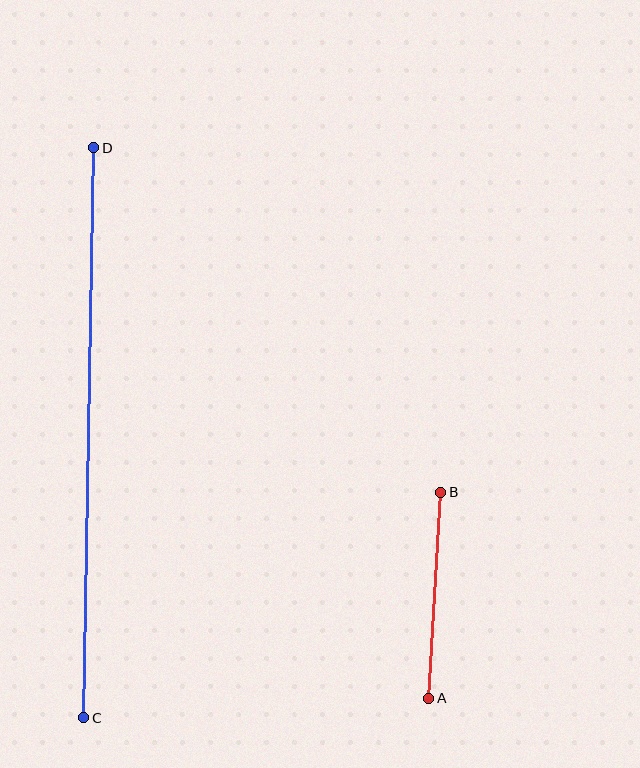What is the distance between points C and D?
The distance is approximately 570 pixels.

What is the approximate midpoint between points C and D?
The midpoint is at approximately (89, 433) pixels.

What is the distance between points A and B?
The distance is approximately 206 pixels.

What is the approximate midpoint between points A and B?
The midpoint is at approximately (435, 595) pixels.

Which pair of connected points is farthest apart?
Points C and D are farthest apart.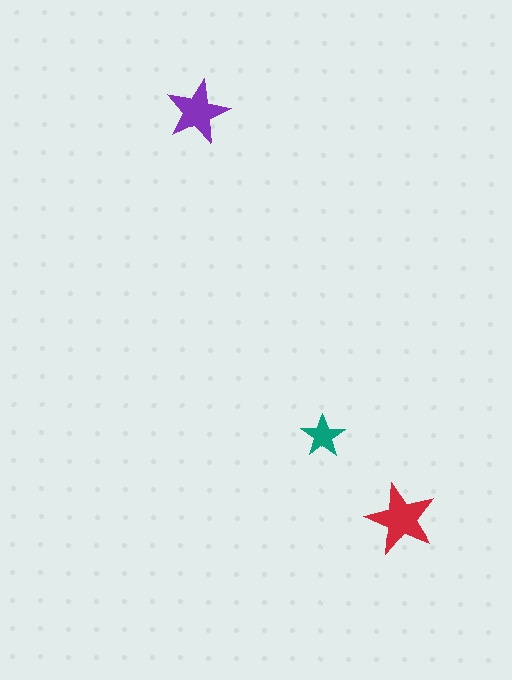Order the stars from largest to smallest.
the red one, the purple one, the teal one.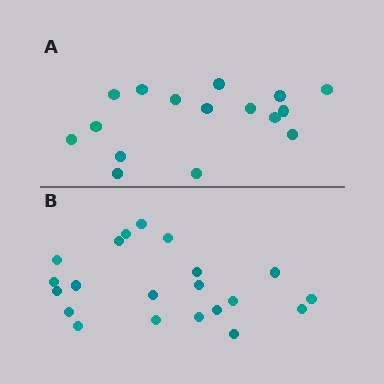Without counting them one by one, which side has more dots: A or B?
Region B (the bottom region) has more dots.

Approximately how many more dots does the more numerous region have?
Region B has about 5 more dots than region A.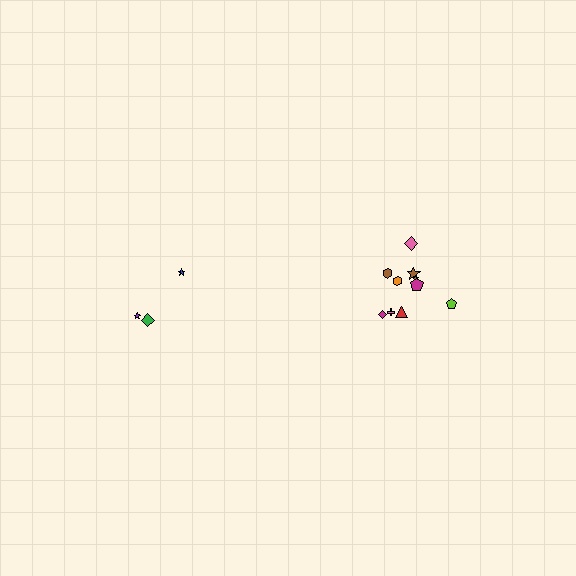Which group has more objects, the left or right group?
The right group.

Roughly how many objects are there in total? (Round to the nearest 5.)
Roughly 15 objects in total.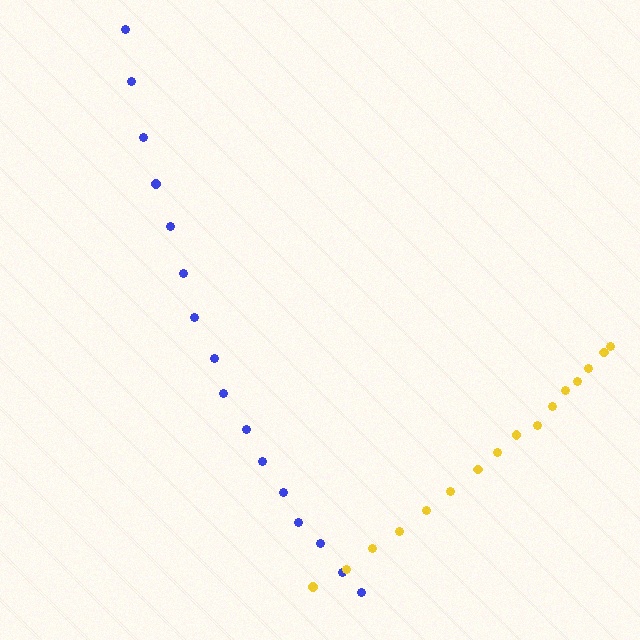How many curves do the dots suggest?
There are 2 distinct paths.